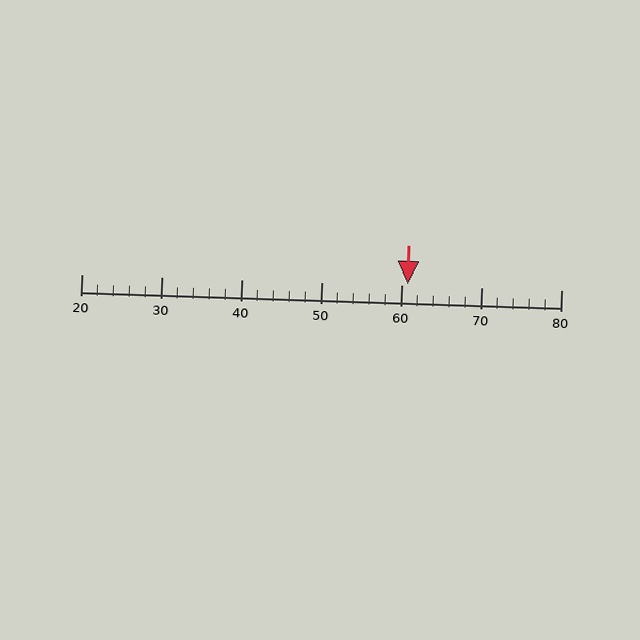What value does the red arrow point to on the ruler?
The red arrow points to approximately 61.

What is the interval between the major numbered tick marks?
The major tick marks are spaced 10 units apart.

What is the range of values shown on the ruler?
The ruler shows values from 20 to 80.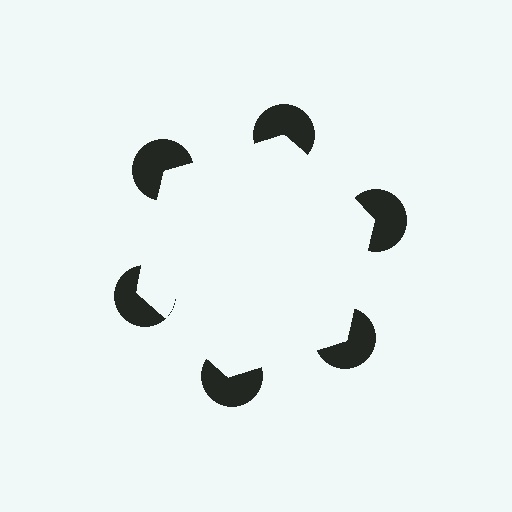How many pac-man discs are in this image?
There are 6 — one at each vertex of the illusory hexagon.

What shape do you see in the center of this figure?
An illusory hexagon — its edges are inferred from the aligned wedge cuts in the pac-man discs, not physically drawn.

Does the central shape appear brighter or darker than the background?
It typically appears slightly brighter than the background, even though no actual brightness change is drawn.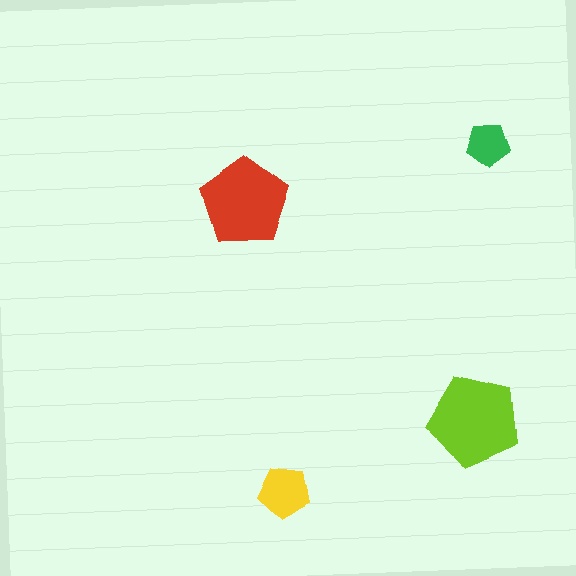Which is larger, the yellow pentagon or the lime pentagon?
The lime one.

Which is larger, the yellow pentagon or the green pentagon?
The yellow one.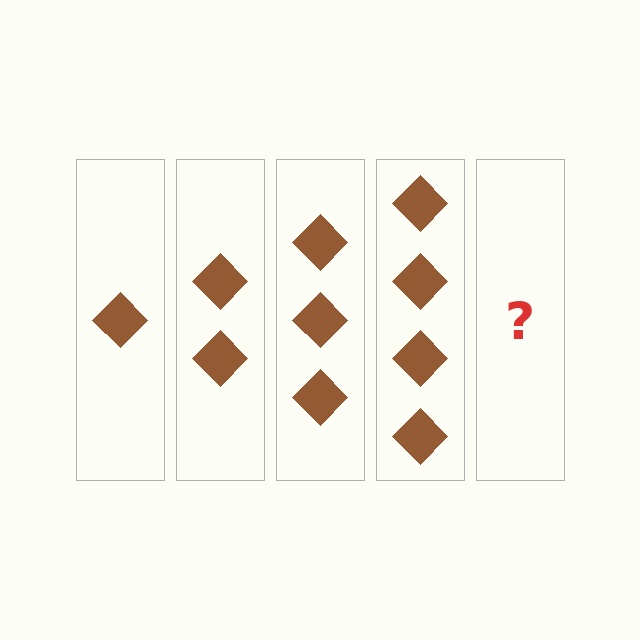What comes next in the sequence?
The next element should be 5 diamonds.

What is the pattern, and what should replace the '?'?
The pattern is that each step adds one more diamond. The '?' should be 5 diamonds.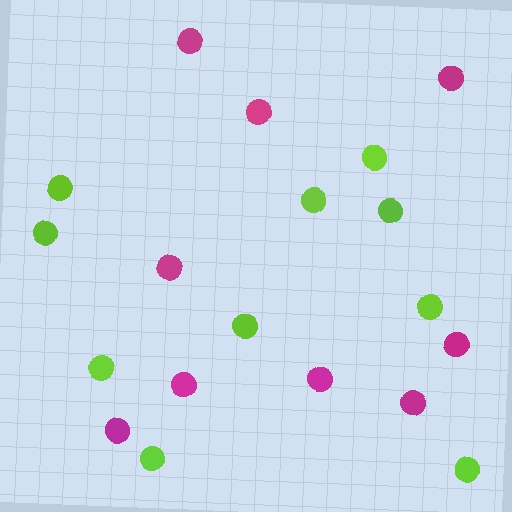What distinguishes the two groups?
There are 2 groups: one group of lime circles (10) and one group of magenta circles (9).